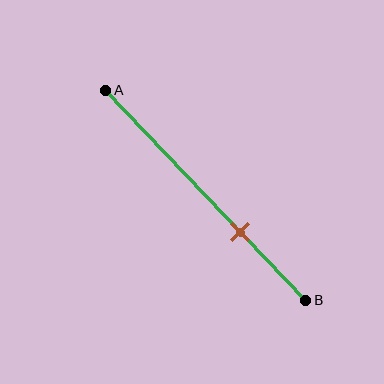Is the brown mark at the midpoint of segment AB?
No, the mark is at about 70% from A, not at the 50% midpoint.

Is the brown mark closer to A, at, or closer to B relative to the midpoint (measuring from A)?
The brown mark is closer to point B than the midpoint of segment AB.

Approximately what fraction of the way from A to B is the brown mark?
The brown mark is approximately 70% of the way from A to B.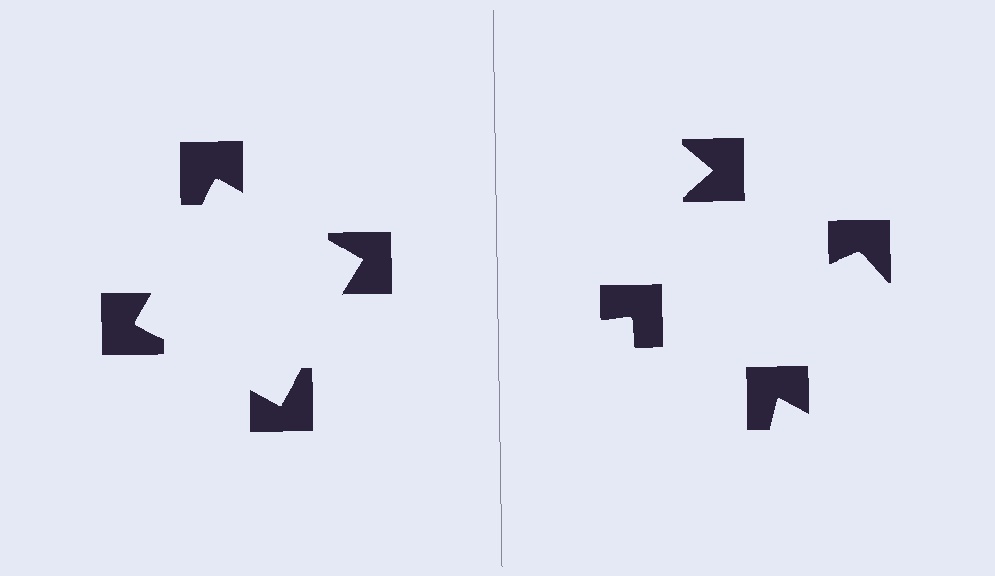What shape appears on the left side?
An illusory square.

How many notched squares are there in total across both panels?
8 — 4 on each side.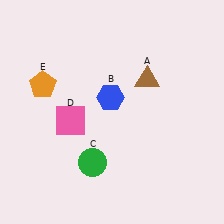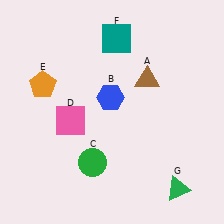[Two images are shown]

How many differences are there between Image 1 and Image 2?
There are 2 differences between the two images.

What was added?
A teal square (F), a green triangle (G) were added in Image 2.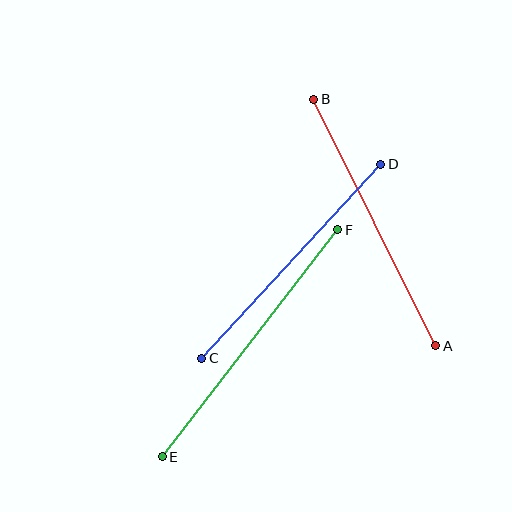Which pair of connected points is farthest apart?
Points E and F are farthest apart.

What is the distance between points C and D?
The distance is approximately 264 pixels.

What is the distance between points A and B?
The distance is approximately 275 pixels.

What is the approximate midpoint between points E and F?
The midpoint is at approximately (250, 343) pixels.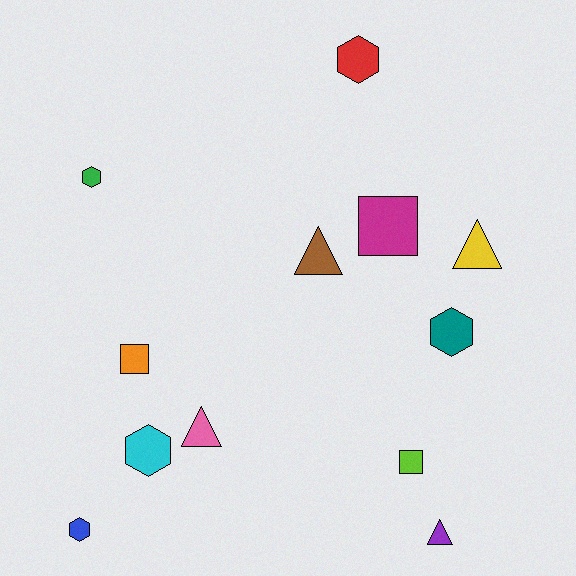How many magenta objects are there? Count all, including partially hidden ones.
There is 1 magenta object.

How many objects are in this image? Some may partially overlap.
There are 12 objects.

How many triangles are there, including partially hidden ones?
There are 4 triangles.